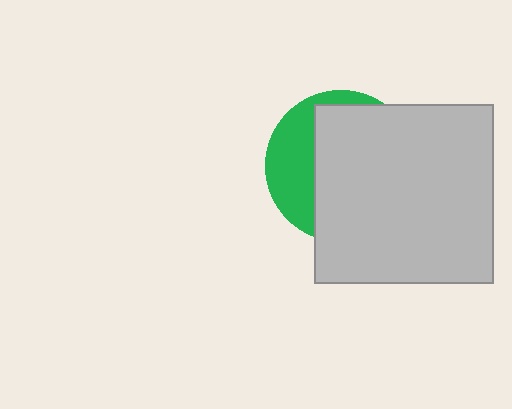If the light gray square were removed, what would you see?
You would see the complete green circle.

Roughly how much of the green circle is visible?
A small part of it is visible (roughly 31%).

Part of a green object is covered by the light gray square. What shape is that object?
It is a circle.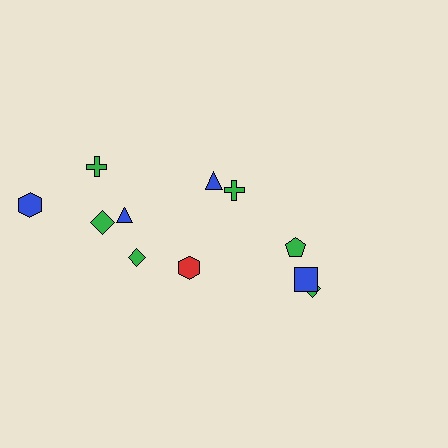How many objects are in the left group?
There are 7 objects.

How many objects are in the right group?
There are 4 objects.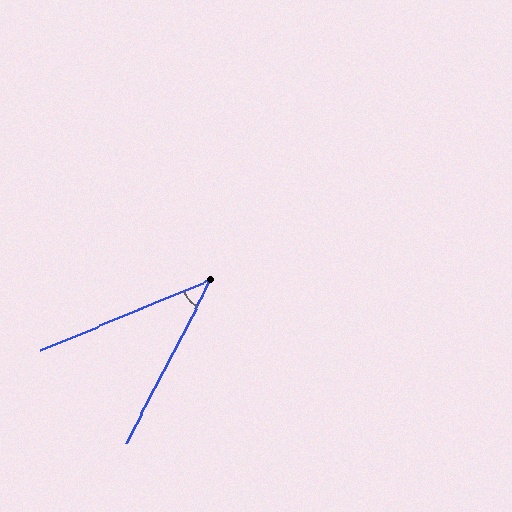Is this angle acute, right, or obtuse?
It is acute.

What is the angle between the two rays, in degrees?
Approximately 40 degrees.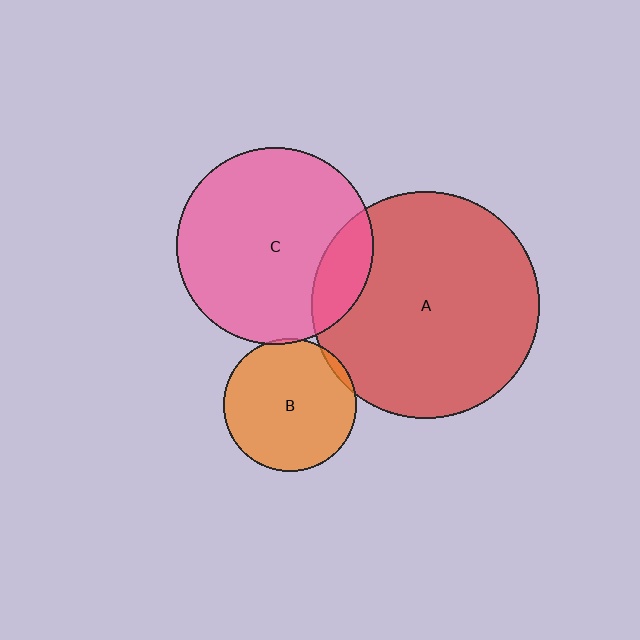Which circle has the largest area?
Circle A (red).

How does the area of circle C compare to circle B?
Approximately 2.2 times.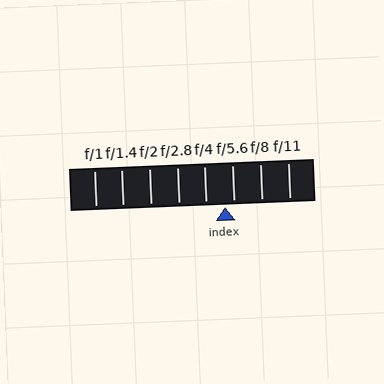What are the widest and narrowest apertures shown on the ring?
The widest aperture shown is f/1 and the narrowest is f/11.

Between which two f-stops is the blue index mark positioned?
The index mark is between f/4 and f/5.6.